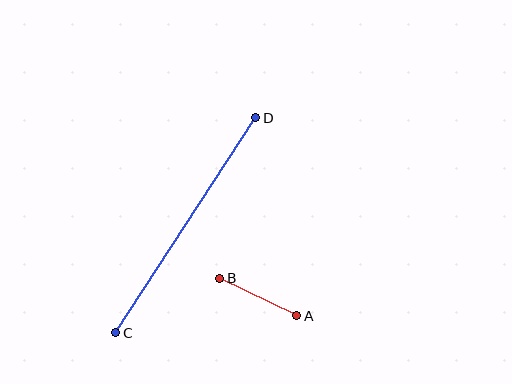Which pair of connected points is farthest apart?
Points C and D are farthest apart.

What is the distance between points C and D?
The distance is approximately 257 pixels.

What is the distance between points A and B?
The distance is approximately 85 pixels.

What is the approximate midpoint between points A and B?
The midpoint is at approximately (258, 297) pixels.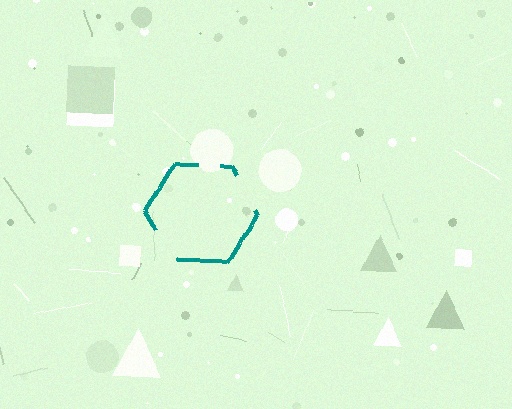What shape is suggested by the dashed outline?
The dashed outline suggests a hexagon.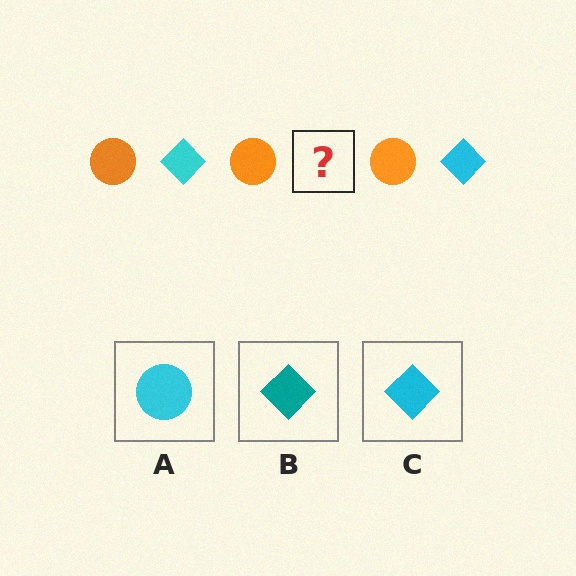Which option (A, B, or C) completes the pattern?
C.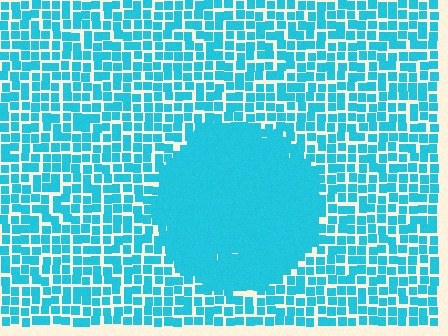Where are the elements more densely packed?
The elements are more densely packed inside the circle boundary.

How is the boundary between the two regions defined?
The boundary is defined by a change in element density (approximately 2.0x ratio). All elements are the same color, size, and shape.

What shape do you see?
I see a circle.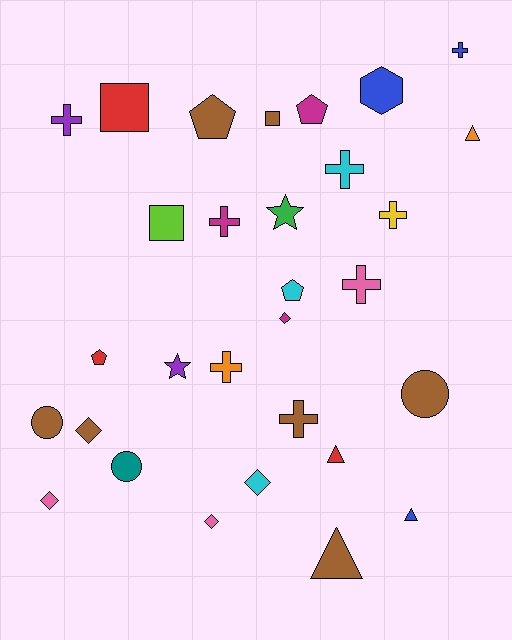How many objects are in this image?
There are 30 objects.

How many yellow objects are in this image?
There is 1 yellow object.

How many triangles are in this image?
There are 4 triangles.